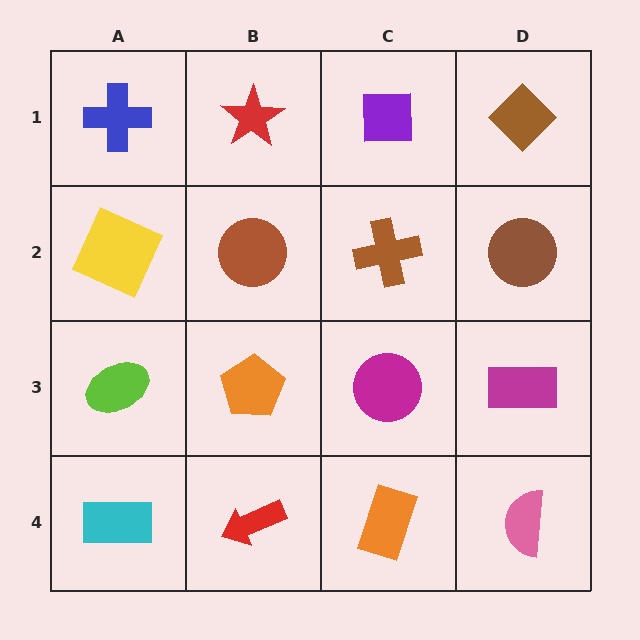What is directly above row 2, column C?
A purple square.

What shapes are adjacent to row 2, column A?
A blue cross (row 1, column A), a lime ellipse (row 3, column A), a brown circle (row 2, column B).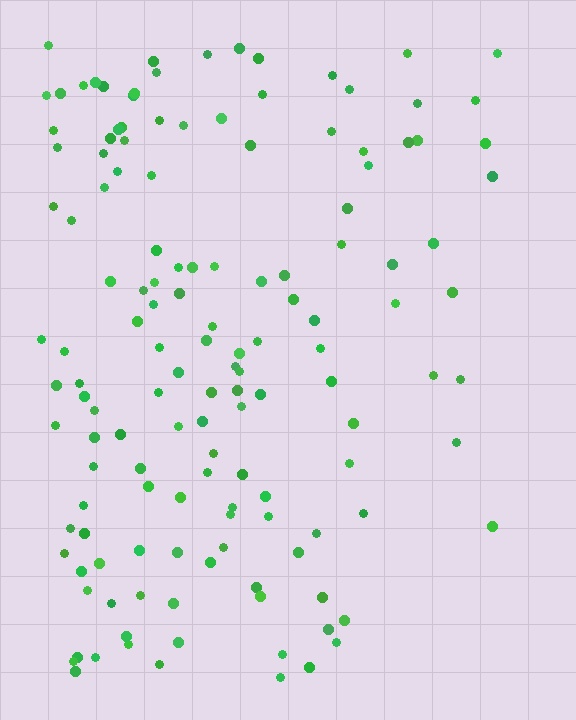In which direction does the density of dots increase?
From right to left, with the left side densest.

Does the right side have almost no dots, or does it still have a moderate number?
Still a moderate number, just noticeably fewer than the left.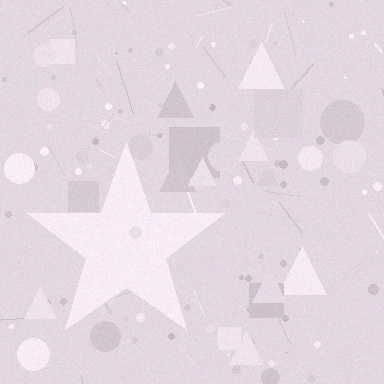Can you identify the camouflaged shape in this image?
The camouflaged shape is a star.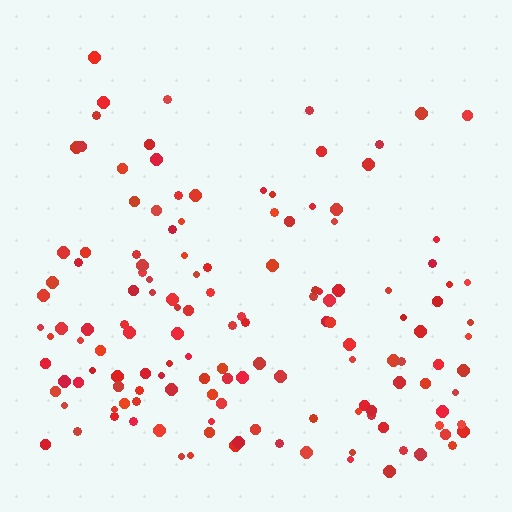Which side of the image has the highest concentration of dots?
The bottom.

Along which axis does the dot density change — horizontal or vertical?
Vertical.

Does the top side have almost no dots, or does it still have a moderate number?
Still a moderate number, just noticeably fewer than the bottom.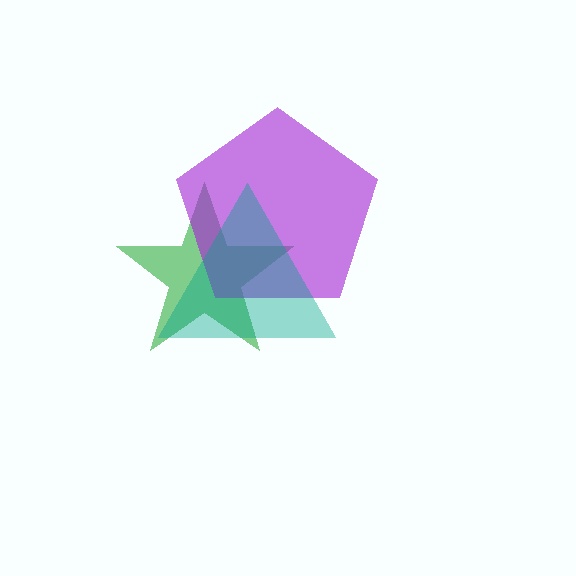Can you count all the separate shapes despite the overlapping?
Yes, there are 3 separate shapes.